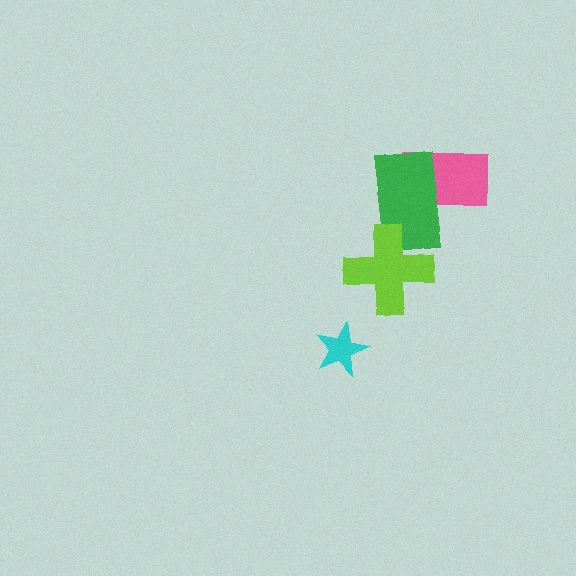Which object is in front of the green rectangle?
The lime cross is in front of the green rectangle.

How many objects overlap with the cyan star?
0 objects overlap with the cyan star.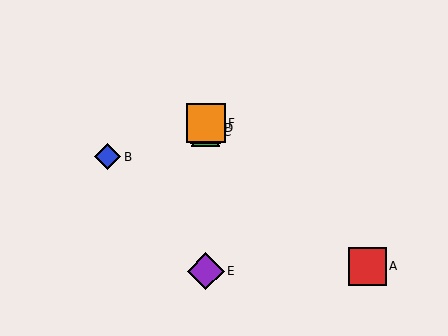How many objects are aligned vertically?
4 objects (C, D, E, F) are aligned vertically.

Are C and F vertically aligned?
Yes, both are at x≈206.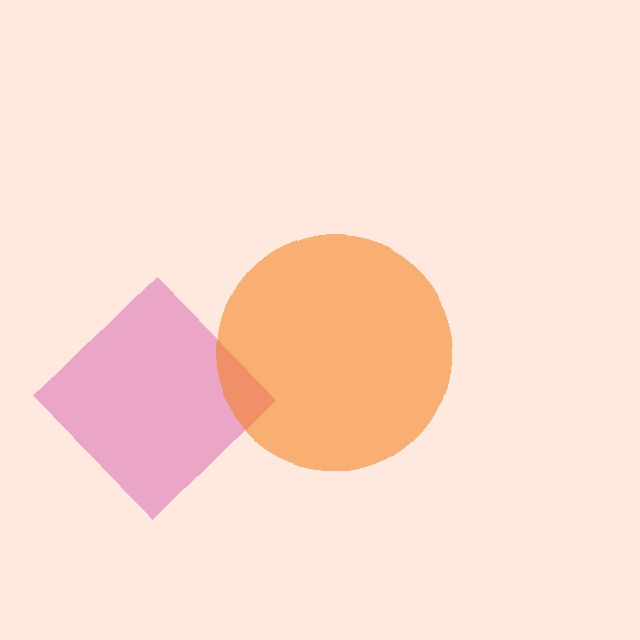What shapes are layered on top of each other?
The layered shapes are: a pink diamond, an orange circle.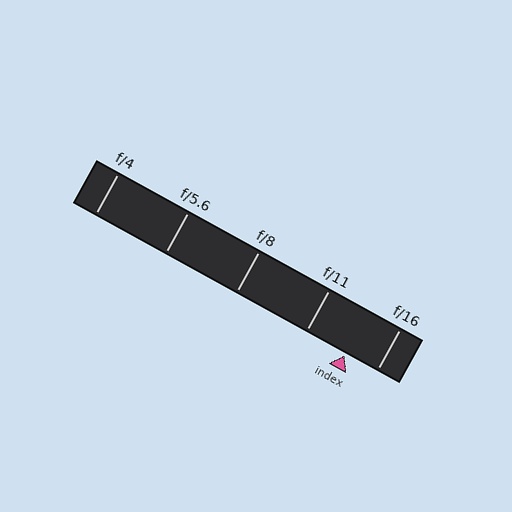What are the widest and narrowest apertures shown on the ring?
The widest aperture shown is f/4 and the narrowest is f/16.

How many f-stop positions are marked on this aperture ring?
There are 5 f-stop positions marked.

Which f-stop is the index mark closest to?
The index mark is closest to f/16.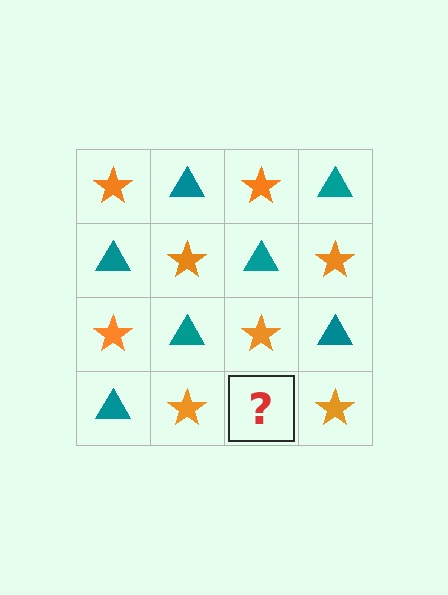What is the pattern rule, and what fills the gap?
The rule is that it alternates orange star and teal triangle in a checkerboard pattern. The gap should be filled with a teal triangle.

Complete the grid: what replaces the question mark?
The question mark should be replaced with a teal triangle.